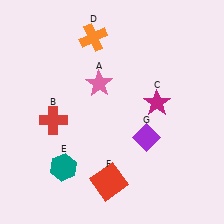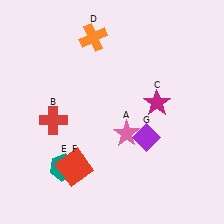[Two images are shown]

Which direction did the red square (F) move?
The red square (F) moved left.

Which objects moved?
The objects that moved are: the pink star (A), the red square (F).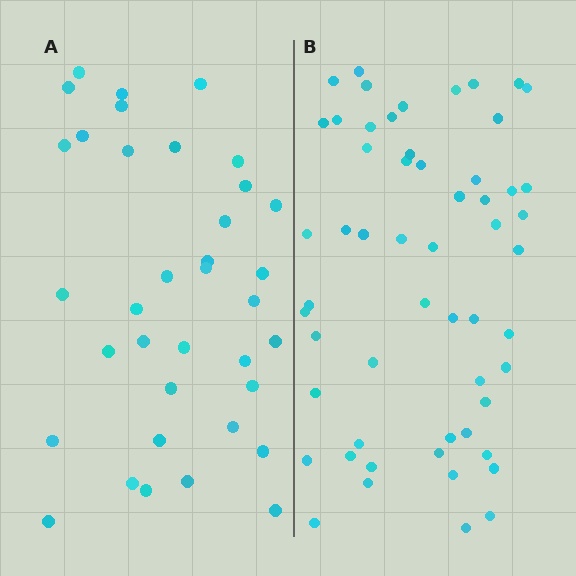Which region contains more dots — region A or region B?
Region B (the right region) has more dots.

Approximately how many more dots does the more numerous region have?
Region B has approximately 20 more dots than region A.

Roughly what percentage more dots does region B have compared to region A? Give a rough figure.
About 55% more.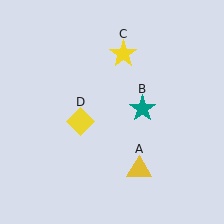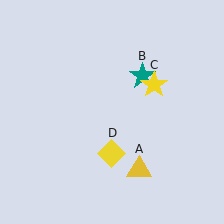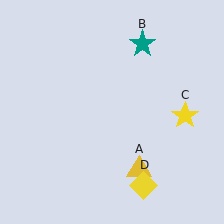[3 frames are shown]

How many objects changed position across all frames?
3 objects changed position: teal star (object B), yellow star (object C), yellow diamond (object D).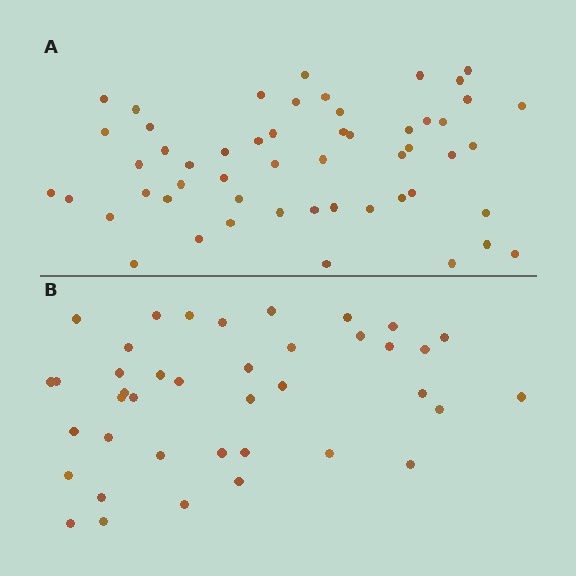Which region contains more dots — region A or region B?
Region A (the top region) has more dots.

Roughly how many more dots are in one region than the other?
Region A has approximately 15 more dots than region B.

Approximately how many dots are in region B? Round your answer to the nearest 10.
About 40 dots.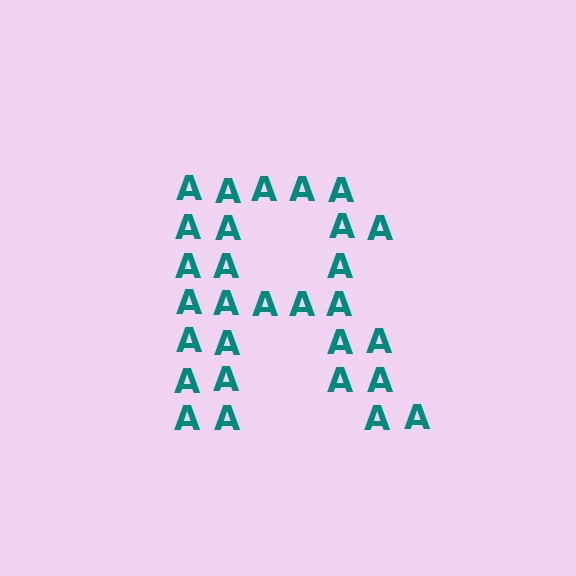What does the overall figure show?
The overall figure shows the letter R.